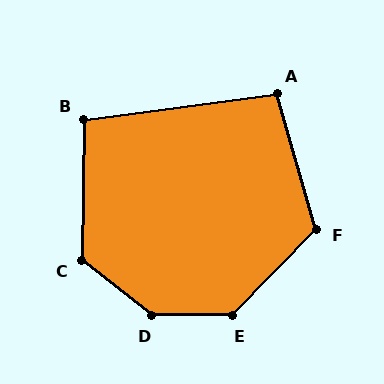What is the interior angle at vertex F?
Approximately 120 degrees (obtuse).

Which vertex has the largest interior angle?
D, at approximately 142 degrees.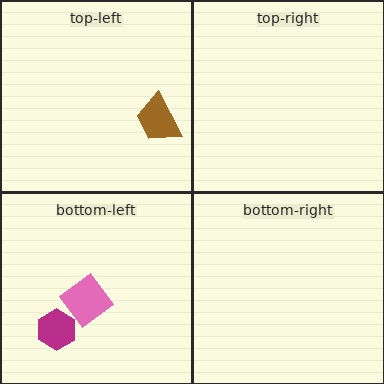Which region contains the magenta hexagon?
The bottom-left region.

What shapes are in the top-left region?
The brown trapezoid.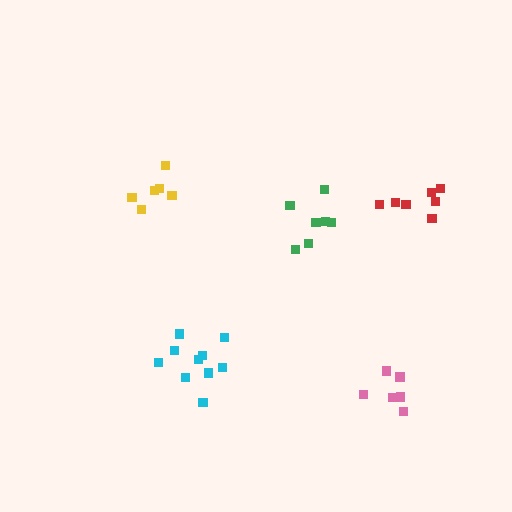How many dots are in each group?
Group 1: 10 dots, Group 2: 7 dots, Group 3: 6 dots, Group 4: 7 dots, Group 5: 7 dots (37 total).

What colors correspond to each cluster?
The clusters are colored: cyan, pink, yellow, red, green.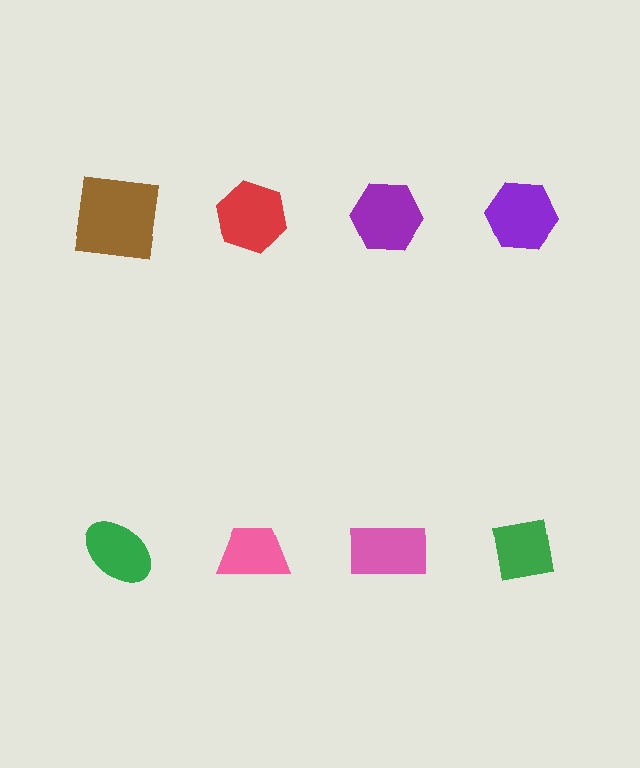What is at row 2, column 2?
A pink trapezoid.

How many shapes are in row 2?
4 shapes.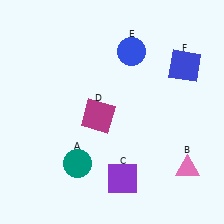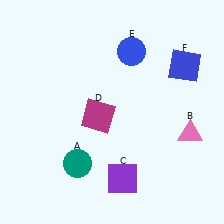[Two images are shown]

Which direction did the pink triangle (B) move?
The pink triangle (B) moved up.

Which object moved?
The pink triangle (B) moved up.